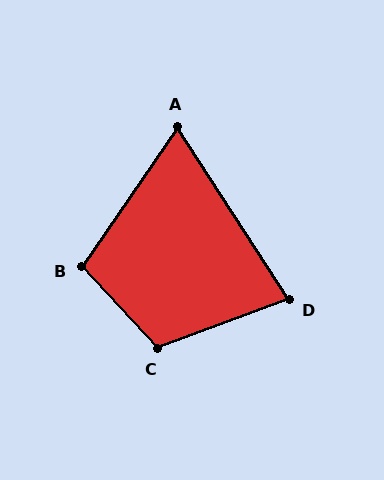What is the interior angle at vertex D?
Approximately 78 degrees (acute).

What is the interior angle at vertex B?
Approximately 102 degrees (obtuse).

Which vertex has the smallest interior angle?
A, at approximately 68 degrees.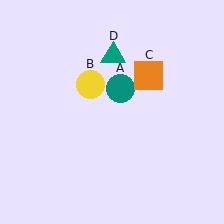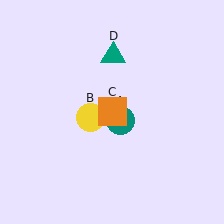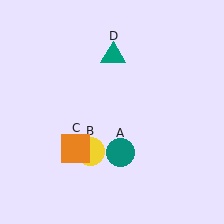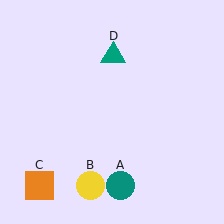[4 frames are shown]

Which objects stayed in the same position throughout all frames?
Teal triangle (object D) remained stationary.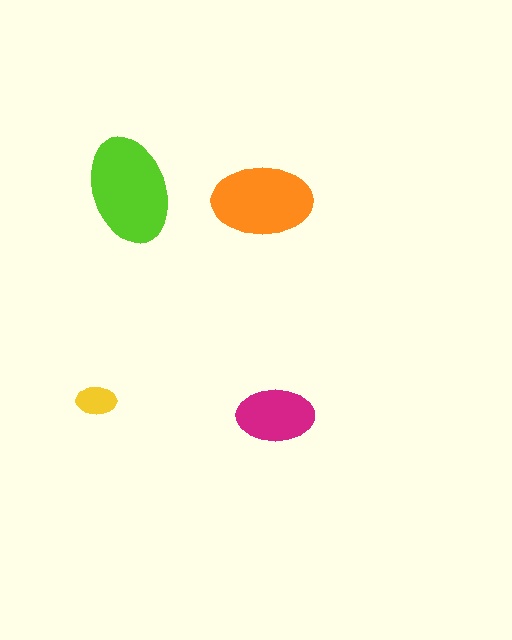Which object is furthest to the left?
The yellow ellipse is leftmost.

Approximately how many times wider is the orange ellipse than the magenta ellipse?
About 1.5 times wider.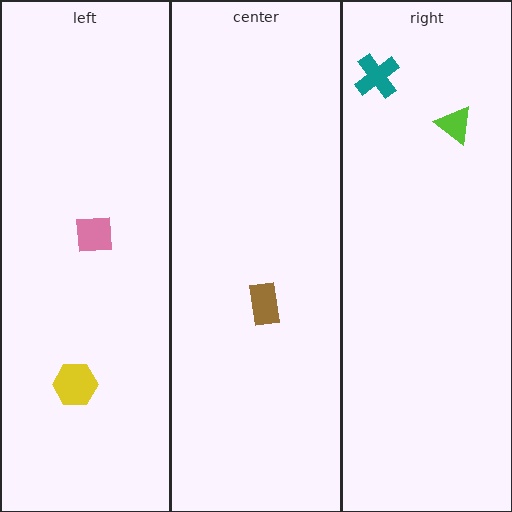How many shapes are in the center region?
1.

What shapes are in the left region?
The pink square, the yellow hexagon.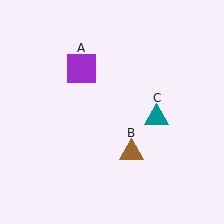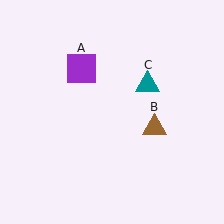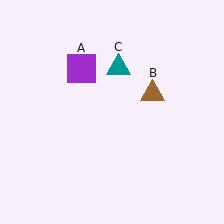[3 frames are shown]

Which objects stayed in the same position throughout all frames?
Purple square (object A) remained stationary.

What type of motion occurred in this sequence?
The brown triangle (object B), teal triangle (object C) rotated counterclockwise around the center of the scene.